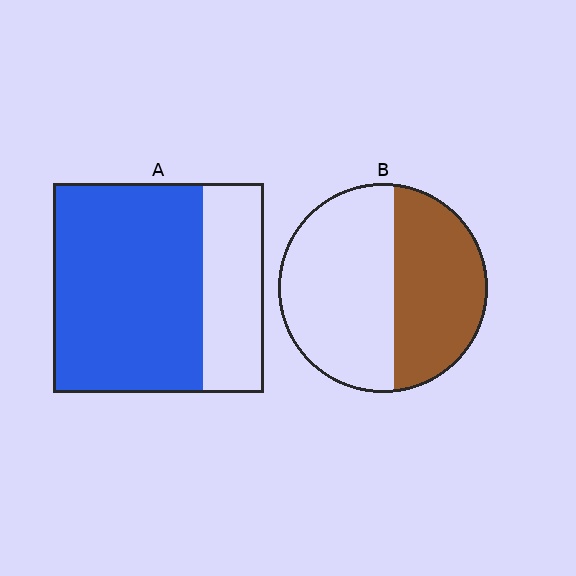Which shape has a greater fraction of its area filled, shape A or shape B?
Shape A.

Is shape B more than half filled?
No.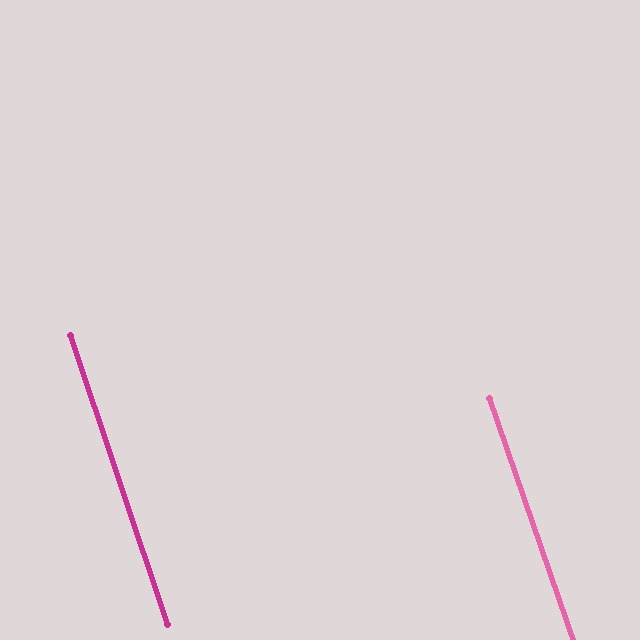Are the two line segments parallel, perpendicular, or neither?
Parallel — their directions differ by only 0.8°.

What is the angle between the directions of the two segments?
Approximately 1 degree.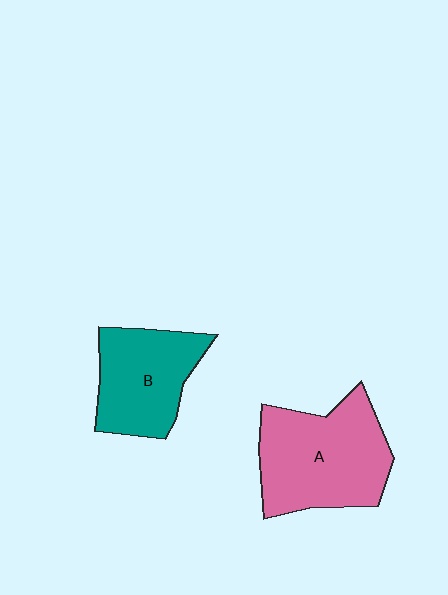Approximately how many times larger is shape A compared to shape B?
Approximately 1.3 times.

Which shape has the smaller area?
Shape B (teal).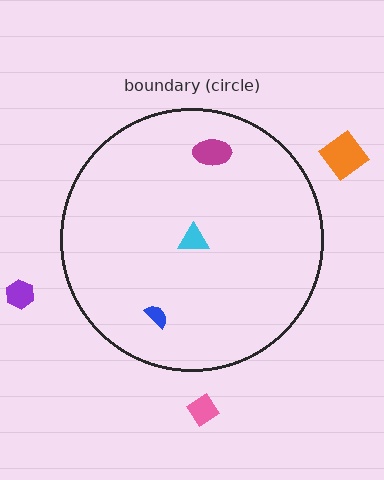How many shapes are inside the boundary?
3 inside, 3 outside.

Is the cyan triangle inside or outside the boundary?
Inside.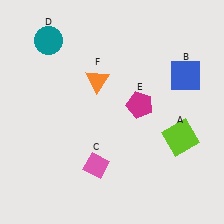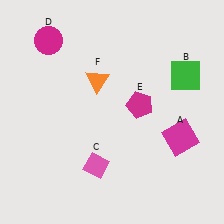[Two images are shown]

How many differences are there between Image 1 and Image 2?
There are 3 differences between the two images.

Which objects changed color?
A changed from lime to magenta. B changed from blue to green. D changed from teal to magenta.